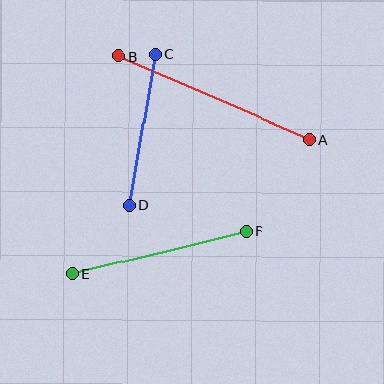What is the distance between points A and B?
The distance is approximately 208 pixels.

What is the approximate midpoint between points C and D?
The midpoint is at approximately (142, 129) pixels.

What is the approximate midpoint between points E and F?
The midpoint is at approximately (159, 253) pixels.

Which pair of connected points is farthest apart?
Points A and B are farthest apart.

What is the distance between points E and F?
The distance is approximately 178 pixels.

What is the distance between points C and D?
The distance is approximately 153 pixels.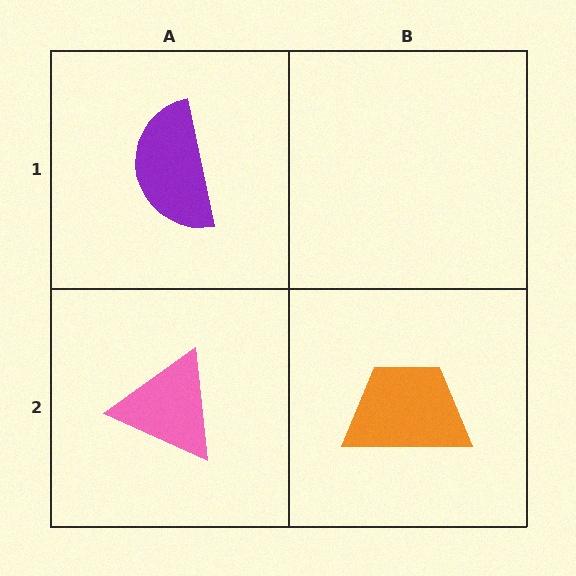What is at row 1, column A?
A purple semicircle.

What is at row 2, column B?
An orange trapezoid.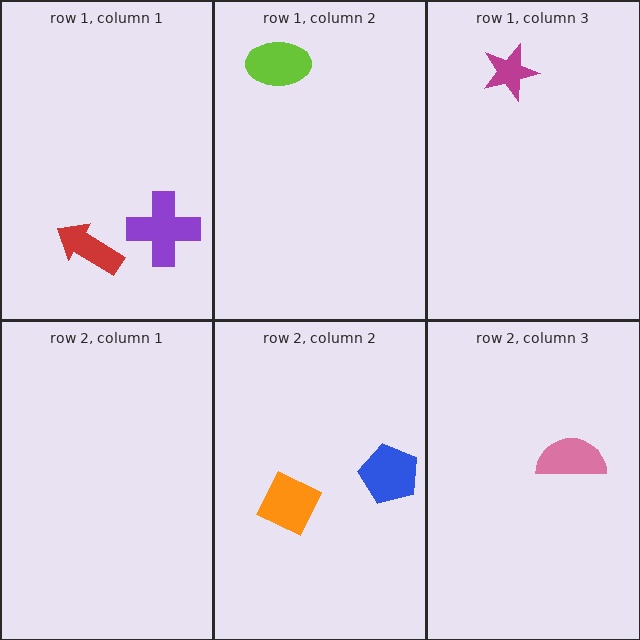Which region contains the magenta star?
The row 1, column 3 region.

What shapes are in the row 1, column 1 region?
The red arrow, the purple cross.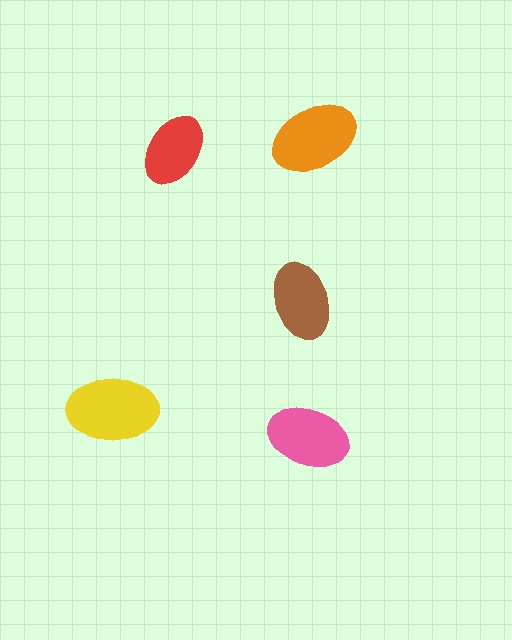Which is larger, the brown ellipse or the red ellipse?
The brown one.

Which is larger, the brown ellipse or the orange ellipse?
The orange one.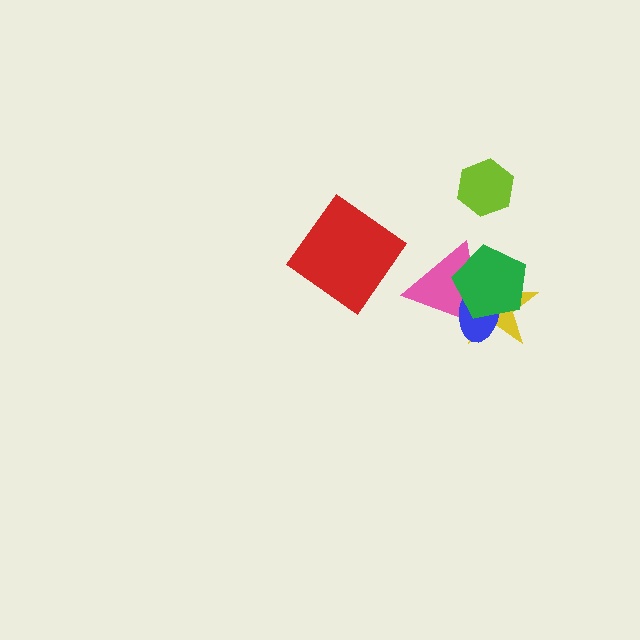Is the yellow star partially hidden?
Yes, it is partially covered by another shape.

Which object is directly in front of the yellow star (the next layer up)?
The pink triangle is directly in front of the yellow star.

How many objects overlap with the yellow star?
3 objects overlap with the yellow star.